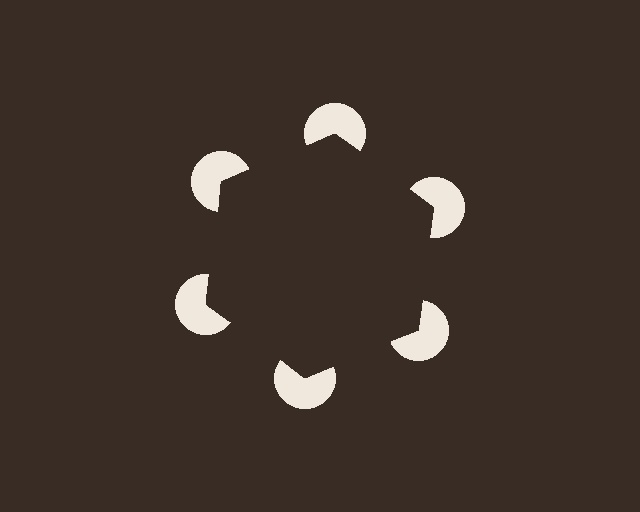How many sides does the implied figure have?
6 sides.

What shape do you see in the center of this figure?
An illusory hexagon — its edges are inferred from the aligned wedge cuts in the pac-man discs, not physically drawn.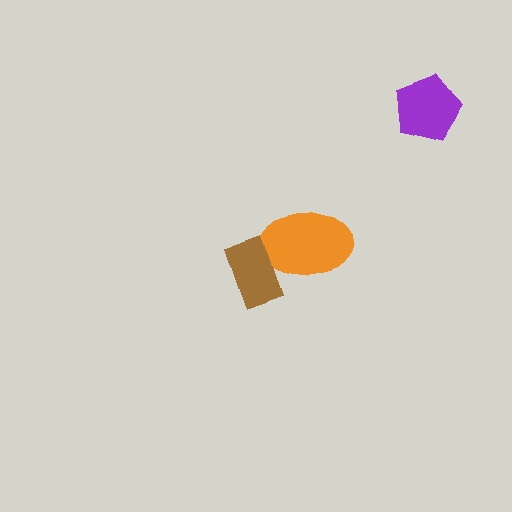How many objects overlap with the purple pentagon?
0 objects overlap with the purple pentagon.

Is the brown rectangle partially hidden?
No, no other shape covers it.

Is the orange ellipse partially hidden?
Yes, it is partially covered by another shape.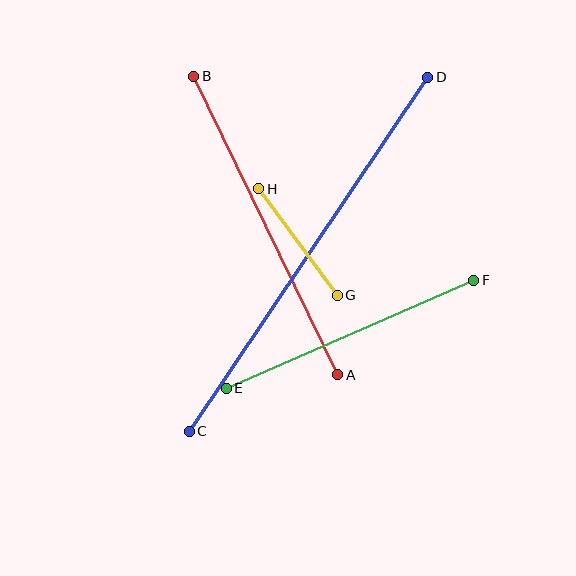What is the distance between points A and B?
The distance is approximately 332 pixels.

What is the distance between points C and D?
The distance is approximately 427 pixels.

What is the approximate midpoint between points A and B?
The midpoint is at approximately (266, 226) pixels.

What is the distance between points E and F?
The distance is approximately 270 pixels.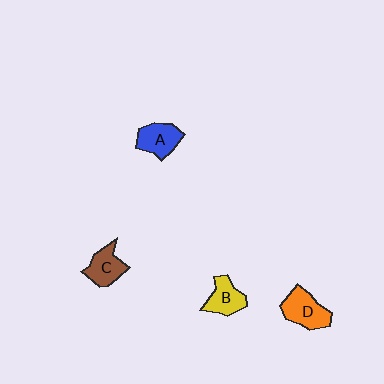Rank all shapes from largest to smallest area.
From largest to smallest: D (orange), A (blue), C (brown), B (yellow).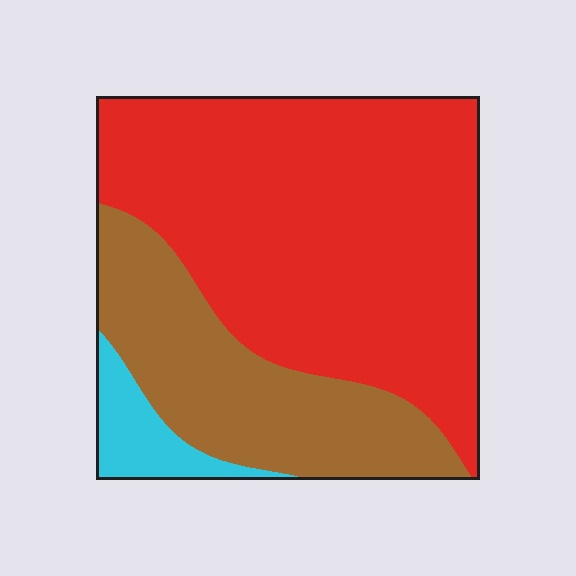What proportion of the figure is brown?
Brown covers 29% of the figure.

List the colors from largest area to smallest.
From largest to smallest: red, brown, cyan.